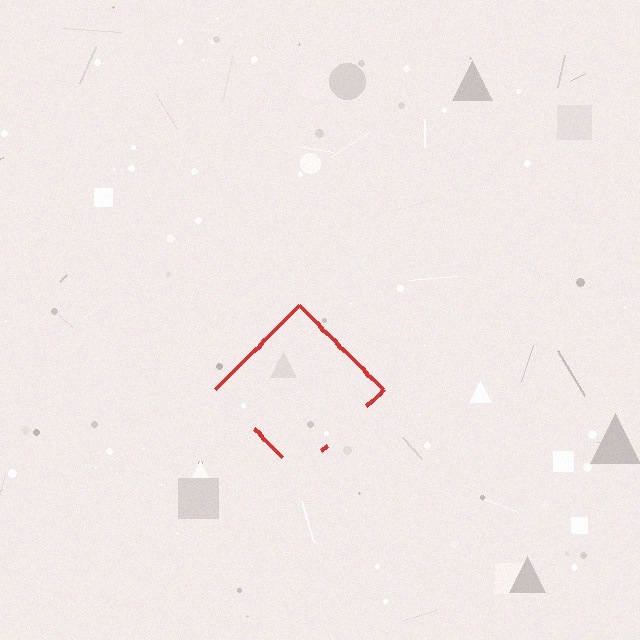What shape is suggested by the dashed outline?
The dashed outline suggests a diamond.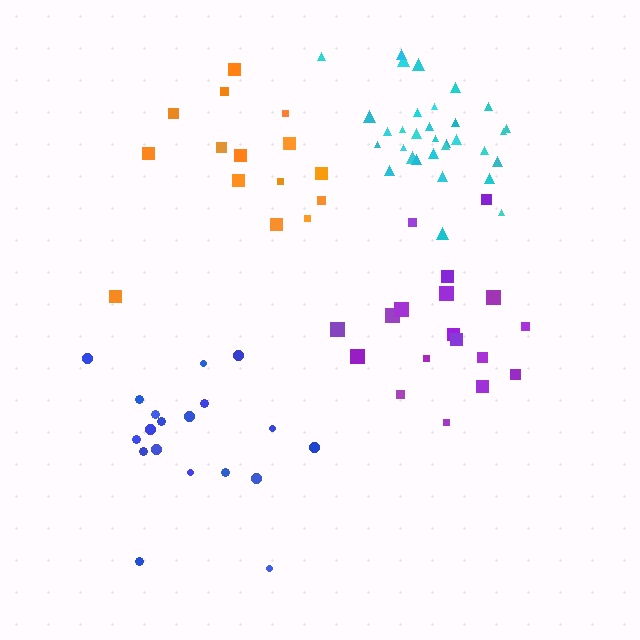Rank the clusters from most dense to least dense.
cyan, purple, blue, orange.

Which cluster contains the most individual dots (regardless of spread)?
Cyan (32).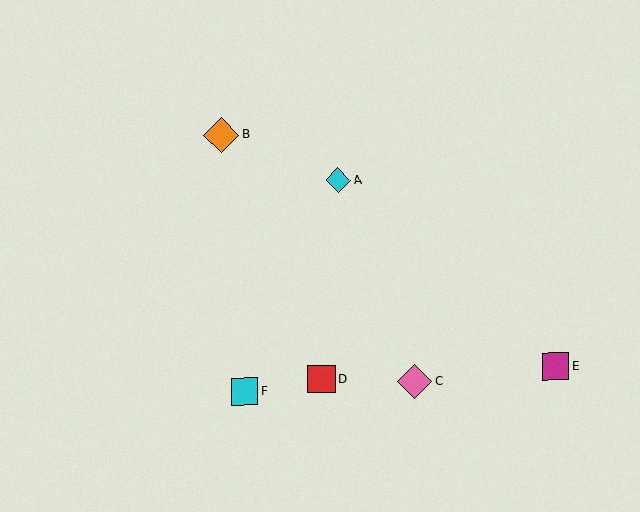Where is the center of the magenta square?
The center of the magenta square is at (555, 366).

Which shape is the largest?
The orange diamond (labeled B) is the largest.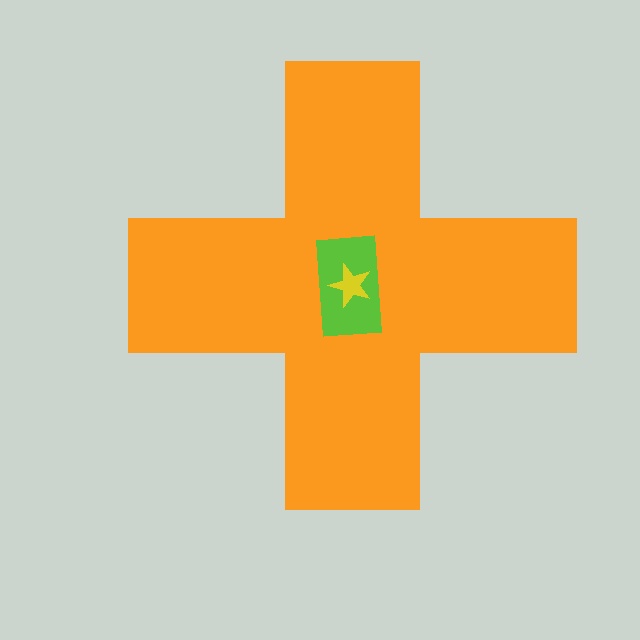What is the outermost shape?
The orange cross.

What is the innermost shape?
The yellow star.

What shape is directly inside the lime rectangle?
The yellow star.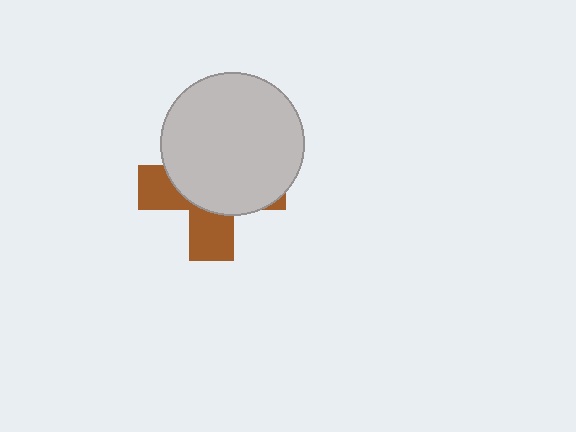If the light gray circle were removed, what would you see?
You would see the complete brown cross.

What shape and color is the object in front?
The object in front is a light gray circle.